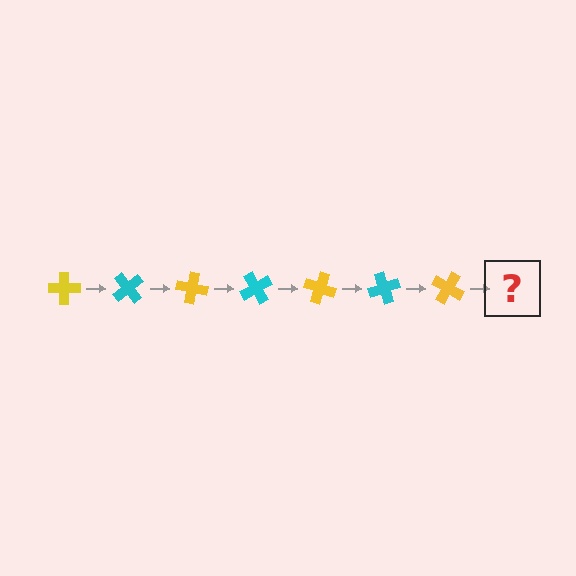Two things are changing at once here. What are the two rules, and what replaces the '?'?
The two rules are that it rotates 50 degrees each step and the color cycles through yellow and cyan. The '?' should be a cyan cross, rotated 350 degrees from the start.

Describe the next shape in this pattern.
It should be a cyan cross, rotated 350 degrees from the start.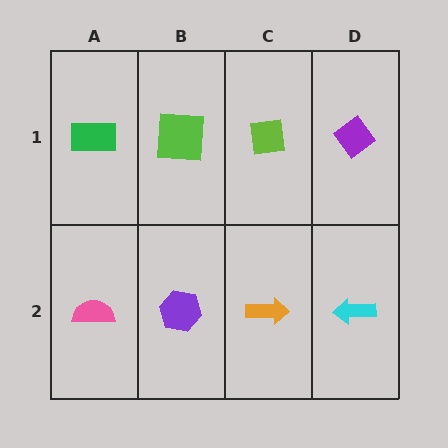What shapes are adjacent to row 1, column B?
A purple hexagon (row 2, column B), a green rectangle (row 1, column A), a lime square (row 1, column C).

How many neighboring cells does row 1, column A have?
2.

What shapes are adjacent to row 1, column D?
A cyan arrow (row 2, column D), a lime square (row 1, column C).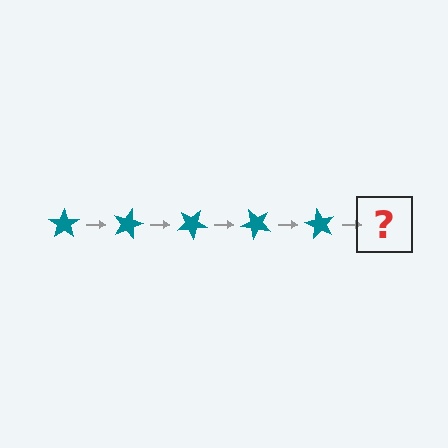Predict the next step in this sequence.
The next step is a teal star rotated 75 degrees.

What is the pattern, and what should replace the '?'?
The pattern is that the star rotates 15 degrees each step. The '?' should be a teal star rotated 75 degrees.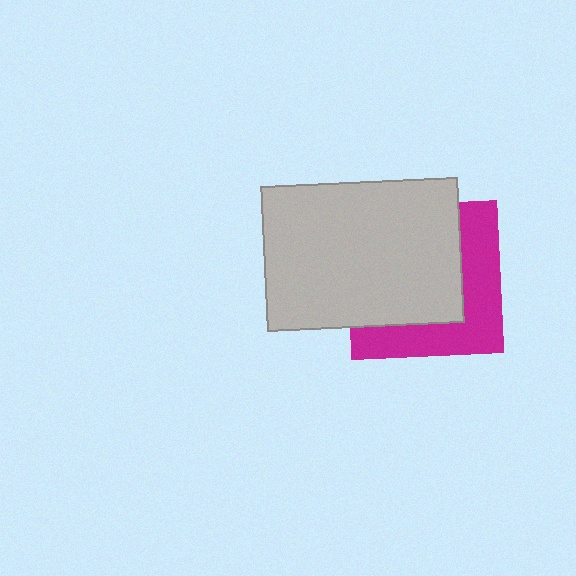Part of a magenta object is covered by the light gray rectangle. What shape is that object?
It is a square.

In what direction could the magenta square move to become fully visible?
The magenta square could move toward the lower-right. That would shift it out from behind the light gray rectangle entirely.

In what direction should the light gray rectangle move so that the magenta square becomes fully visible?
The light gray rectangle should move toward the upper-left. That is the shortest direction to clear the overlap and leave the magenta square fully visible.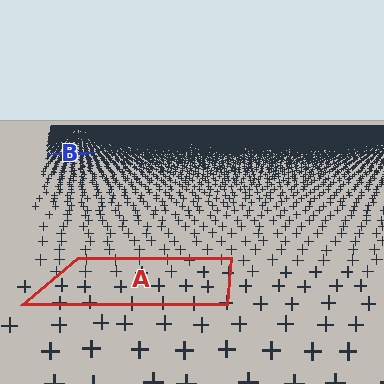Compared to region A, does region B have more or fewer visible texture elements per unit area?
Region B has more texture elements per unit area — they are packed more densely because it is farther away.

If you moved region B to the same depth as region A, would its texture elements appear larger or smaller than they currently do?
They would appear larger. At a closer depth, the same texture elements are projected at a bigger on-screen size.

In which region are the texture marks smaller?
The texture marks are smaller in region B, because it is farther away.